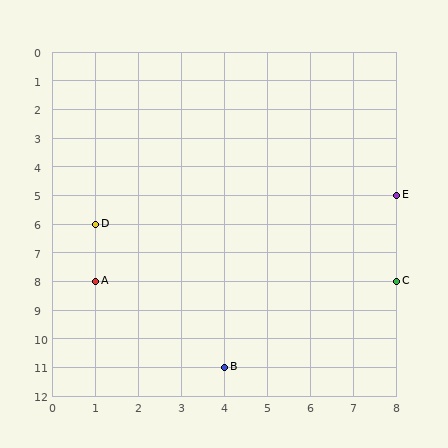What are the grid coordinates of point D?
Point D is at grid coordinates (1, 6).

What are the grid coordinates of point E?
Point E is at grid coordinates (8, 5).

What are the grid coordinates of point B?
Point B is at grid coordinates (4, 11).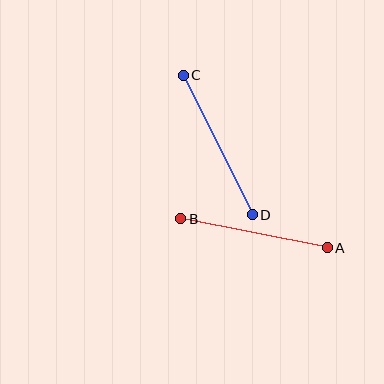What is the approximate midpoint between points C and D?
The midpoint is at approximately (218, 145) pixels.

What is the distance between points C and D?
The distance is approximately 156 pixels.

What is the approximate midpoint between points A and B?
The midpoint is at approximately (254, 233) pixels.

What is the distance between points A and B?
The distance is approximately 149 pixels.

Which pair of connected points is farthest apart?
Points C and D are farthest apart.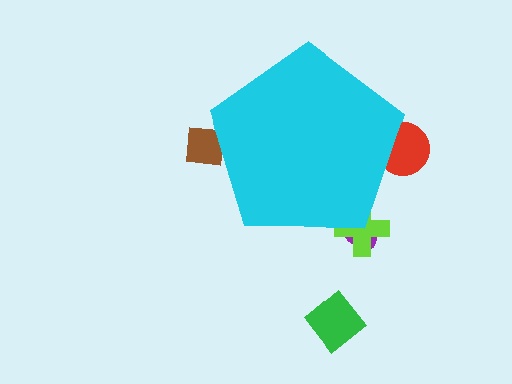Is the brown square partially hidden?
Yes, the brown square is partially hidden behind the cyan pentagon.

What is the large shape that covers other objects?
A cyan pentagon.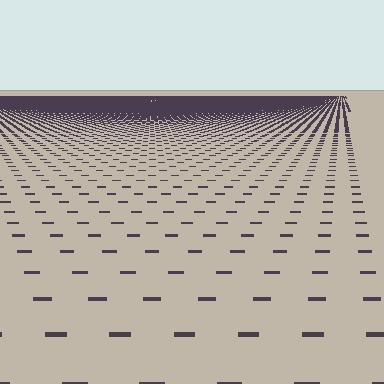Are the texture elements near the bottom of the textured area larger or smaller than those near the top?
Larger. Near the bottom, elements are closer to the viewer and appear at a bigger on-screen size.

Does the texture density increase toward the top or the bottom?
Density increases toward the top.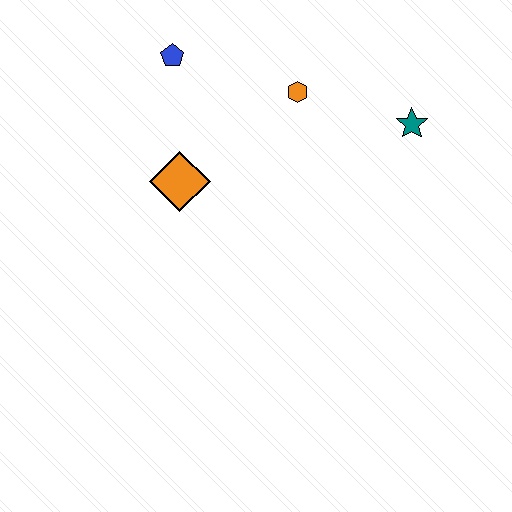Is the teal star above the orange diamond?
Yes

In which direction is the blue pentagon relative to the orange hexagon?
The blue pentagon is to the left of the orange hexagon.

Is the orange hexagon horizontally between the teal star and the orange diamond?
Yes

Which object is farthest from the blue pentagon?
The teal star is farthest from the blue pentagon.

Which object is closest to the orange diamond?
The blue pentagon is closest to the orange diamond.